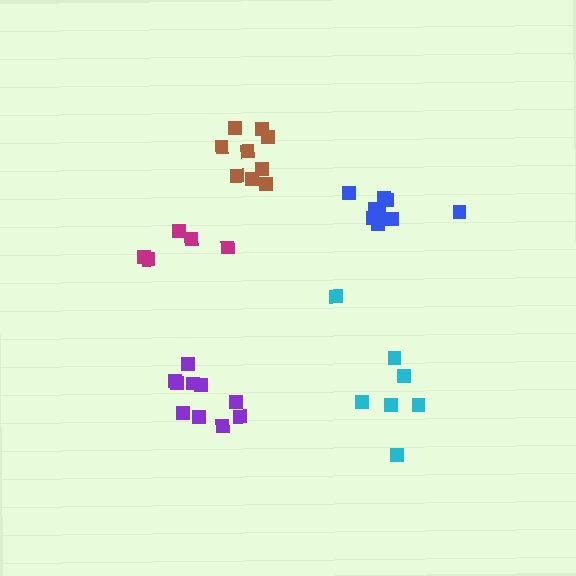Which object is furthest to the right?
The blue cluster is rightmost.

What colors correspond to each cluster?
The clusters are colored: blue, brown, cyan, purple, magenta.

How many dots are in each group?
Group 1: 9 dots, Group 2: 9 dots, Group 3: 7 dots, Group 4: 10 dots, Group 5: 5 dots (40 total).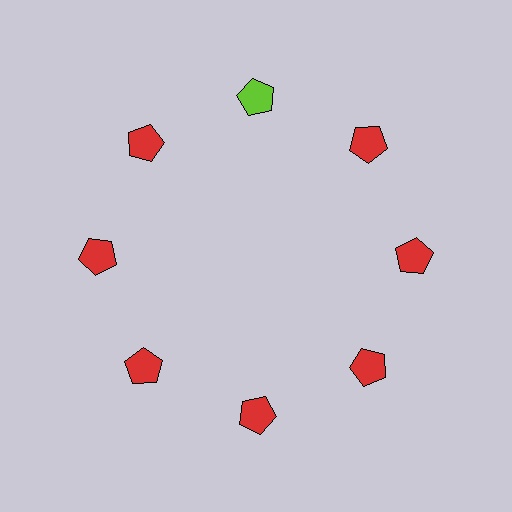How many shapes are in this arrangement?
There are 8 shapes arranged in a ring pattern.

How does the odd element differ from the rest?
It has a different color: lime instead of red.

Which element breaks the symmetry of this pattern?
The lime pentagon at roughly the 12 o'clock position breaks the symmetry. All other shapes are red pentagons.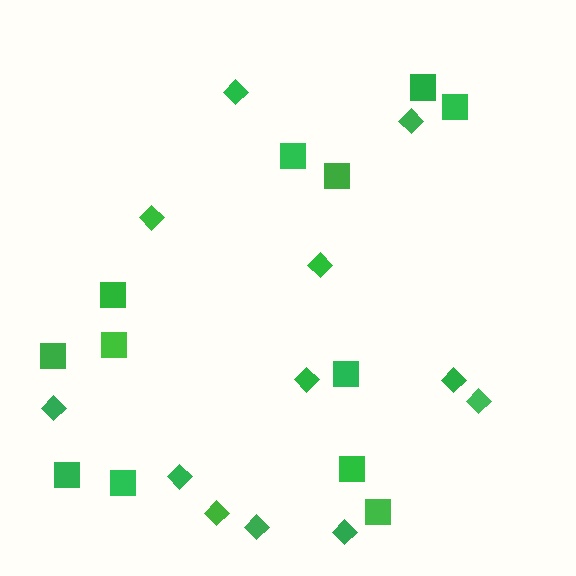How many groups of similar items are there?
There are 2 groups: one group of squares (12) and one group of diamonds (12).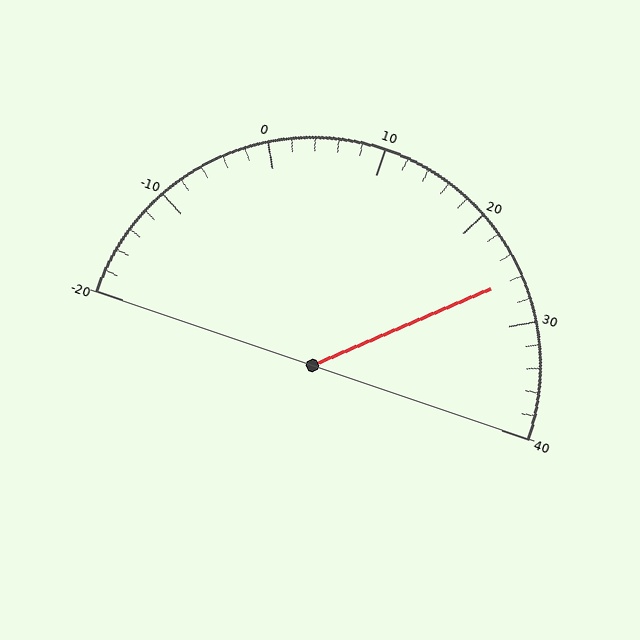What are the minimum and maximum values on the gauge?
The gauge ranges from -20 to 40.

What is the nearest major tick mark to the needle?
The nearest major tick mark is 30.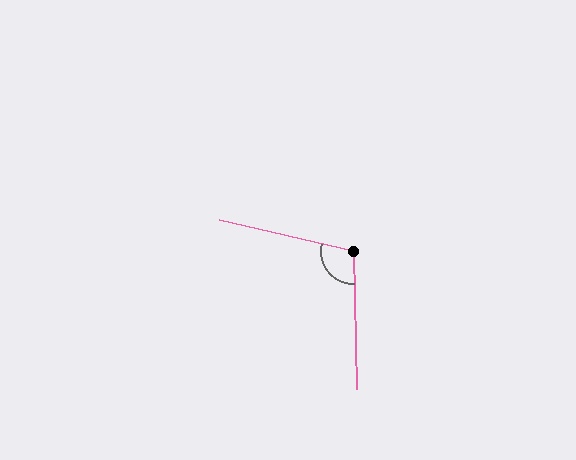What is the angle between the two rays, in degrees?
Approximately 105 degrees.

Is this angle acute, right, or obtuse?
It is obtuse.